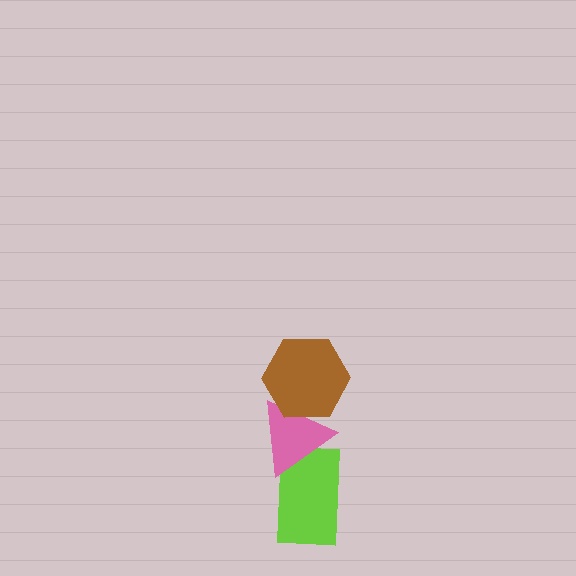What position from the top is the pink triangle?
The pink triangle is 2nd from the top.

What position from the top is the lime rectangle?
The lime rectangle is 3rd from the top.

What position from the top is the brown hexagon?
The brown hexagon is 1st from the top.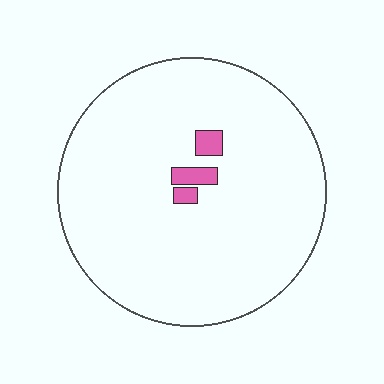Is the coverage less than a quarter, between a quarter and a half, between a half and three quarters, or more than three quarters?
Less than a quarter.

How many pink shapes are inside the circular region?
3.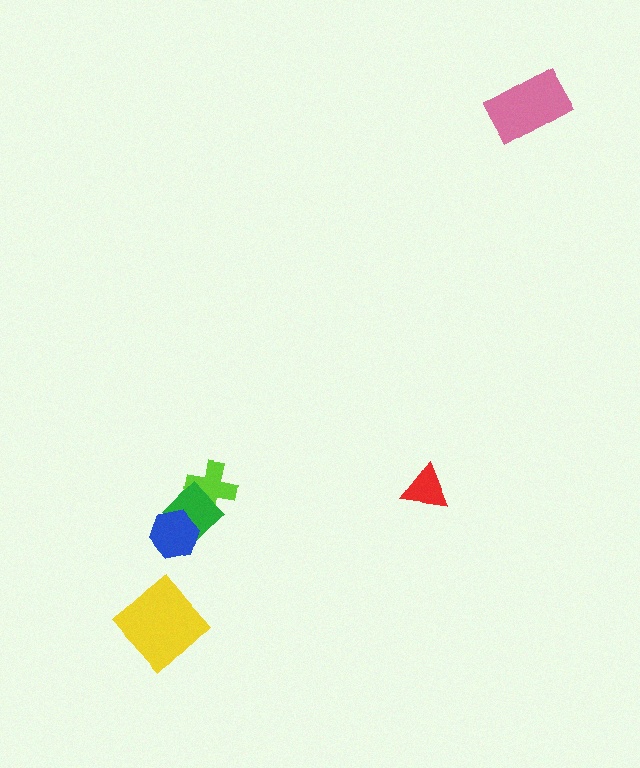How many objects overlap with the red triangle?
0 objects overlap with the red triangle.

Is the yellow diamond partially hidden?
No, no other shape covers it.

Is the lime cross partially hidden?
Yes, it is partially covered by another shape.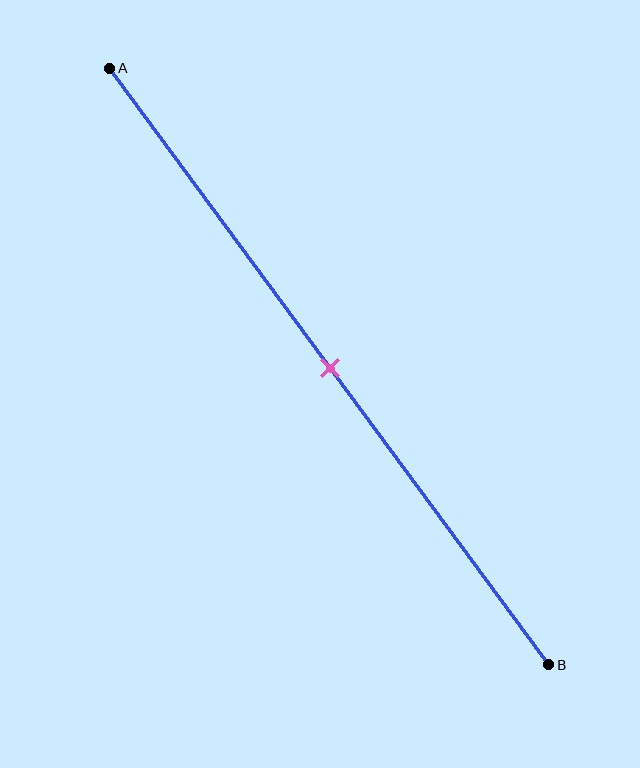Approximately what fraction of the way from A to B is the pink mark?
The pink mark is approximately 50% of the way from A to B.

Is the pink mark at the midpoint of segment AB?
Yes, the mark is approximately at the midpoint.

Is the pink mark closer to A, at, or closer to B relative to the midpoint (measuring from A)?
The pink mark is approximately at the midpoint of segment AB.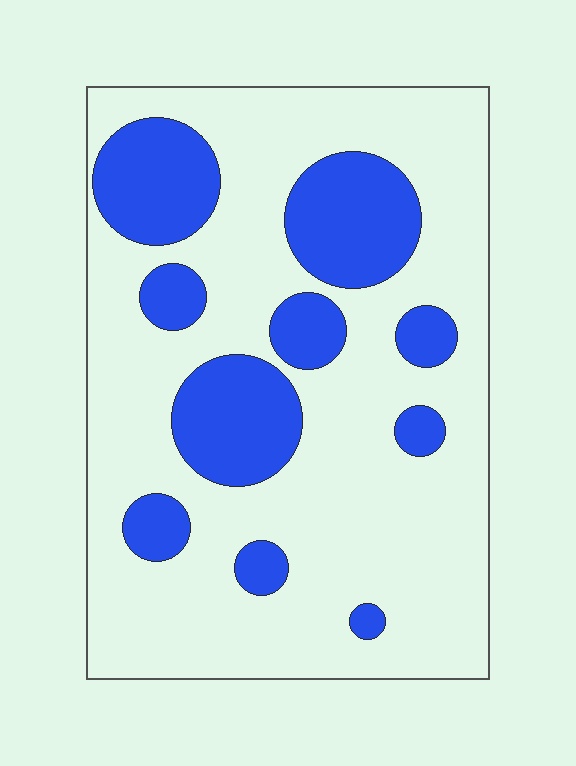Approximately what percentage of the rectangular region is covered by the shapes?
Approximately 25%.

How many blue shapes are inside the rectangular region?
10.